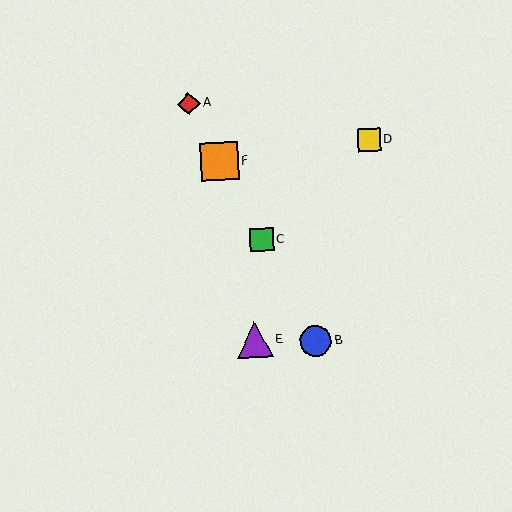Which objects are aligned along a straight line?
Objects A, B, C, F are aligned along a straight line.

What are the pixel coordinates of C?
Object C is at (262, 240).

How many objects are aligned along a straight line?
4 objects (A, B, C, F) are aligned along a straight line.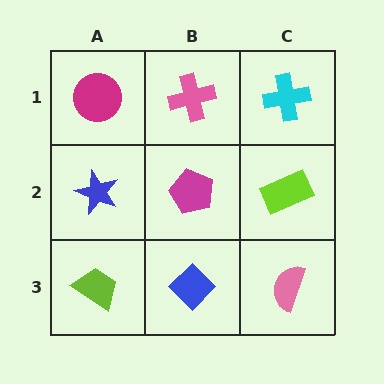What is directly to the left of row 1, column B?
A magenta circle.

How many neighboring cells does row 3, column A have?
2.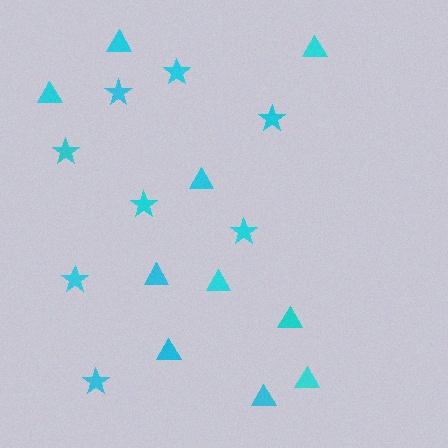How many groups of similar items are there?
There are 2 groups: one group of stars (8) and one group of triangles (10).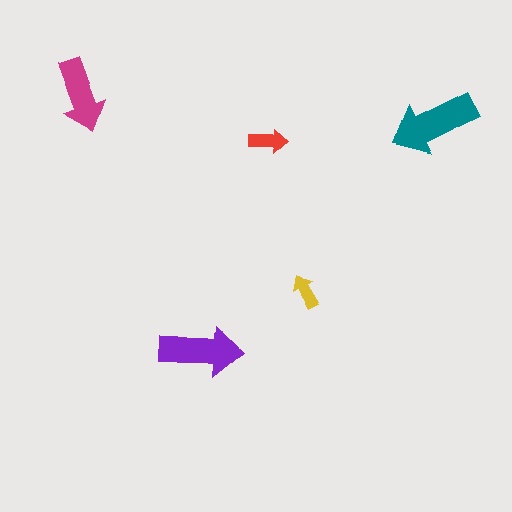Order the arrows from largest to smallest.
the teal one, the purple one, the magenta one, the red one, the yellow one.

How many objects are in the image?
There are 5 objects in the image.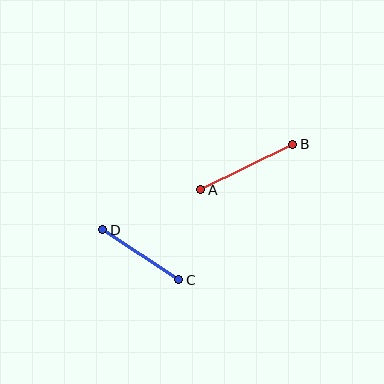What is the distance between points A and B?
The distance is approximately 103 pixels.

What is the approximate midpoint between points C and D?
The midpoint is at approximately (141, 255) pixels.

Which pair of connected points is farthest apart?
Points A and B are farthest apart.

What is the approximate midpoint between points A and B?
The midpoint is at approximately (247, 167) pixels.